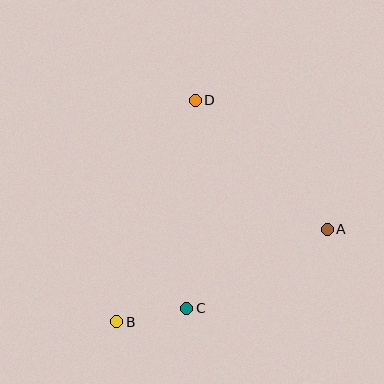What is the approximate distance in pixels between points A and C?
The distance between A and C is approximately 161 pixels.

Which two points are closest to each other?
Points B and C are closest to each other.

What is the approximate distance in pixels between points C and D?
The distance between C and D is approximately 208 pixels.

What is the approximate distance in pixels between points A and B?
The distance between A and B is approximately 230 pixels.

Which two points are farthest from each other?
Points B and D are farthest from each other.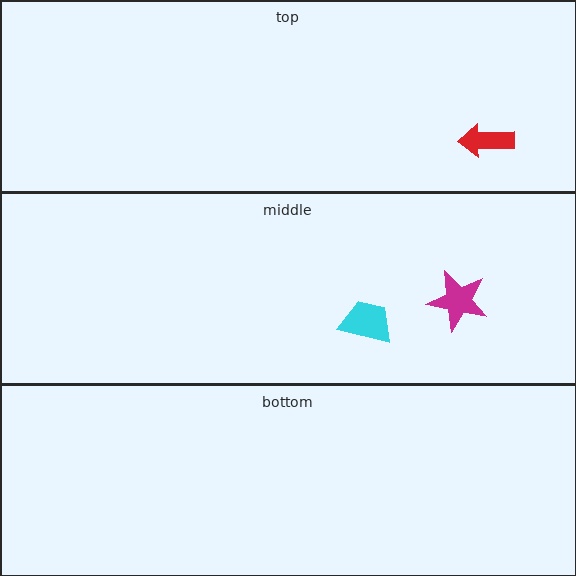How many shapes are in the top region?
1.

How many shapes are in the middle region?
2.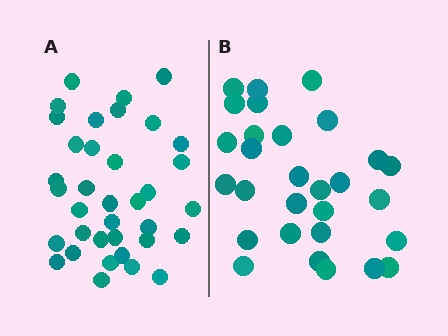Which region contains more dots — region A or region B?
Region A (the left region) has more dots.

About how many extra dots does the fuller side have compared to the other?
Region A has roughly 8 or so more dots than region B.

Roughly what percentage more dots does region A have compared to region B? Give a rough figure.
About 25% more.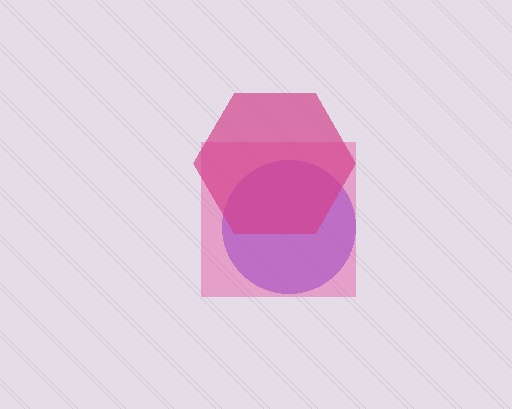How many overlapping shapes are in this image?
There are 3 overlapping shapes in the image.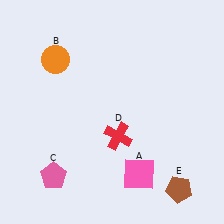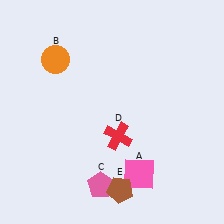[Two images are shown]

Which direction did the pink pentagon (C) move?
The pink pentagon (C) moved right.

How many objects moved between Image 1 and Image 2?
2 objects moved between the two images.